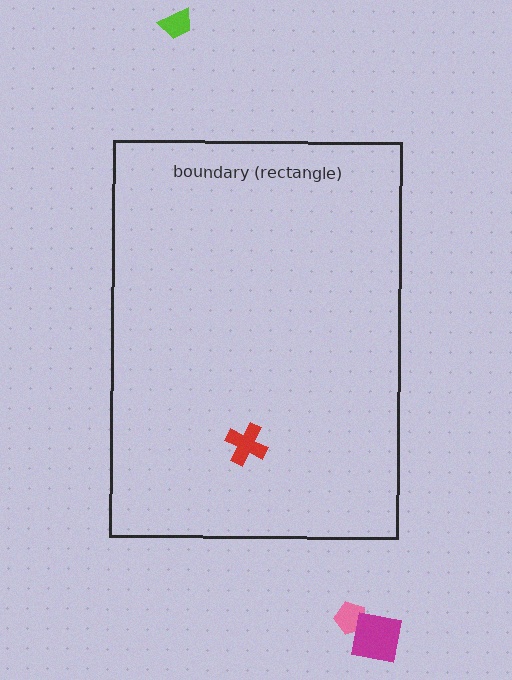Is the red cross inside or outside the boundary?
Inside.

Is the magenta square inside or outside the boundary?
Outside.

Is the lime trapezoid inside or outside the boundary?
Outside.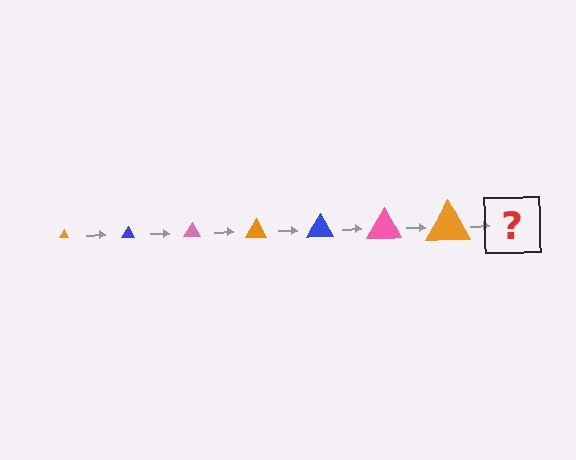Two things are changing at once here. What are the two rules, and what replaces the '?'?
The two rules are that the triangle grows larger each step and the color cycles through orange, blue, and pink. The '?' should be a blue triangle, larger than the previous one.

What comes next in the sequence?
The next element should be a blue triangle, larger than the previous one.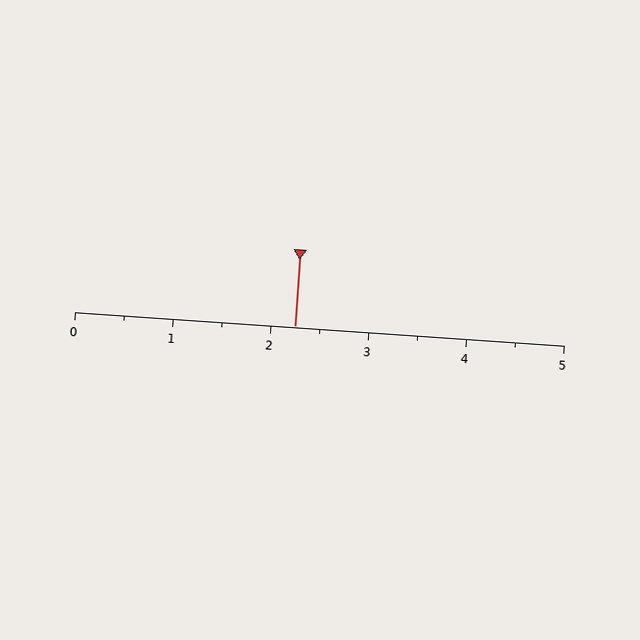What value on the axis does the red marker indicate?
The marker indicates approximately 2.2.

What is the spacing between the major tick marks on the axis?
The major ticks are spaced 1 apart.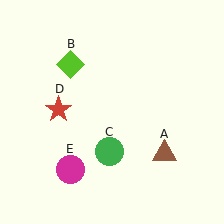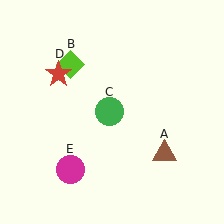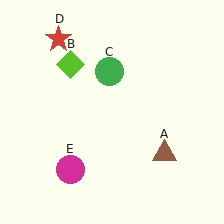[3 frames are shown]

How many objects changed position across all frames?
2 objects changed position: green circle (object C), red star (object D).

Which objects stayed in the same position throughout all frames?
Brown triangle (object A) and lime diamond (object B) and magenta circle (object E) remained stationary.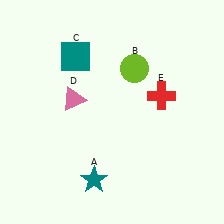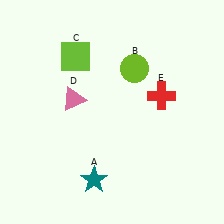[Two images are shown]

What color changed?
The square (C) changed from teal in Image 1 to lime in Image 2.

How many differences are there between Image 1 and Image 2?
There is 1 difference between the two images.